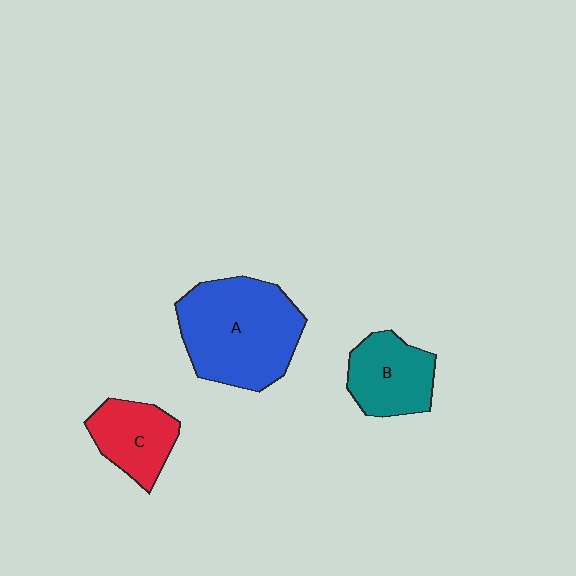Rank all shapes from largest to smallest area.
From largest to smallest: A (blue), B (teal), C (red).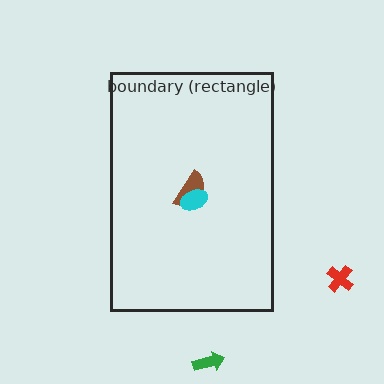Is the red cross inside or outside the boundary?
Outside.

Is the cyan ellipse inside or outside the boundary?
Inside.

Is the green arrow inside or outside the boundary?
Outside.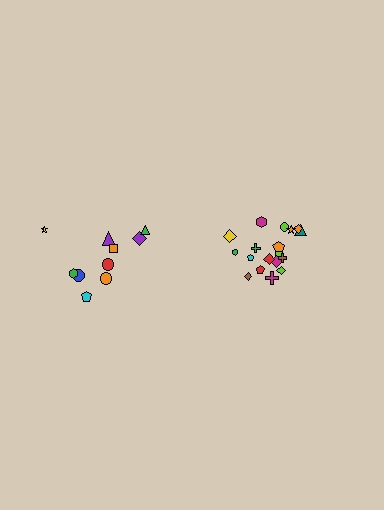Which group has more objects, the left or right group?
The right group.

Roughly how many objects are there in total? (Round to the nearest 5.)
Roughly 30 objects in total.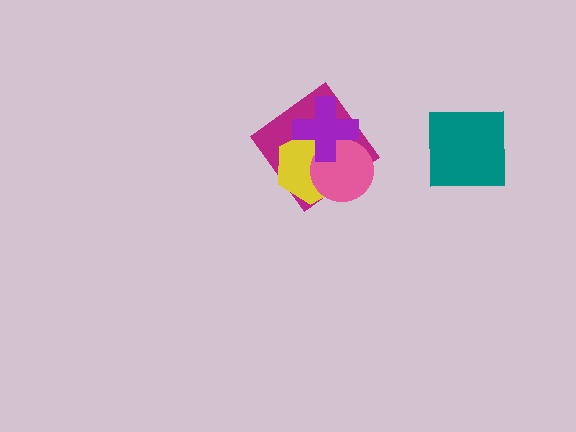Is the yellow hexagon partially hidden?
Yes, it is partially covered by another shape.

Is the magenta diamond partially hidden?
Yes, it is partially covered by another shape.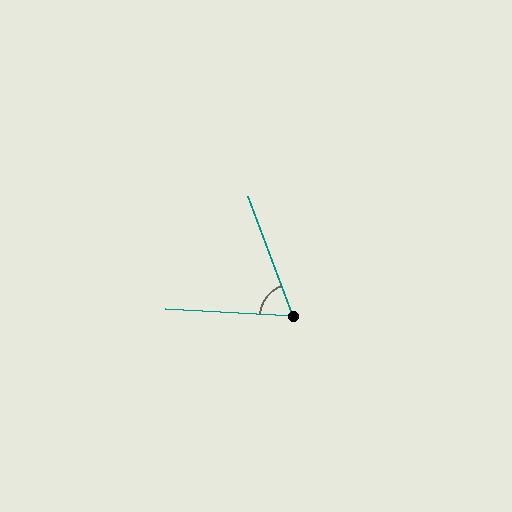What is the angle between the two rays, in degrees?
Approximately 66 degrees.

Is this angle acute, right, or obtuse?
It is acute.